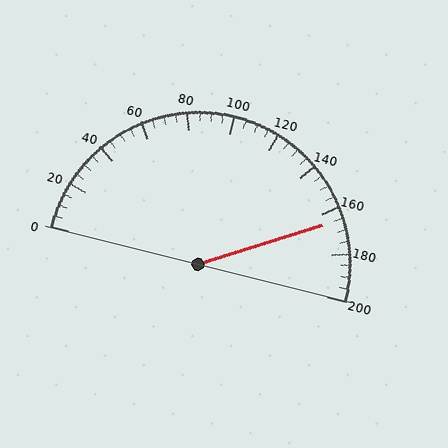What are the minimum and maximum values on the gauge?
The gauge ranges from 0 to 200.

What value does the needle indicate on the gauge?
The needle indicates approximately 165.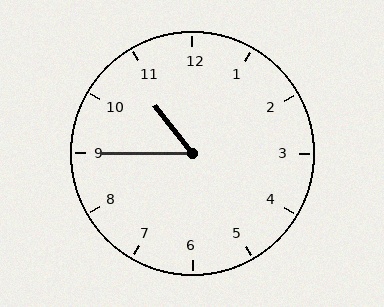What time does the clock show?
10:45.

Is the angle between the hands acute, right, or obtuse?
It is acute.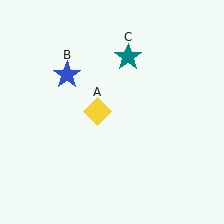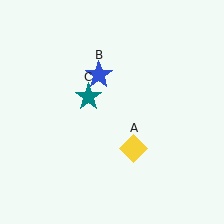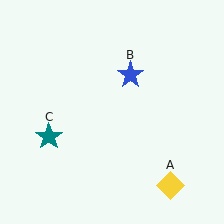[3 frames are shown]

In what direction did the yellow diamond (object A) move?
The yellow diamond (object A) moved down and to the right.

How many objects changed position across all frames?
3 objects changed position: yellow diamond (object A), blue star (object B), teal star (object C).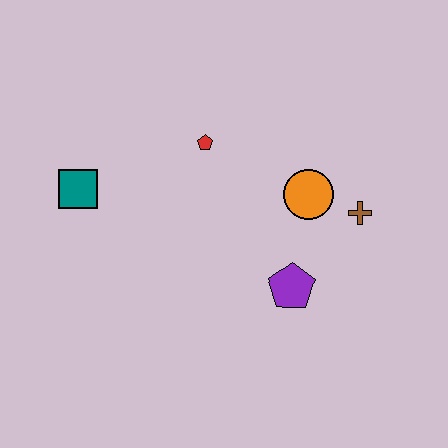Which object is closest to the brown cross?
The orange circle is closest to the brown cross.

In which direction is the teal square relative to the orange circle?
The teal square is to the left of the orange circle.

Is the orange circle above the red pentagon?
No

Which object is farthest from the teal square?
The brown cross is farthest from the teal square.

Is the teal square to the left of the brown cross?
Yes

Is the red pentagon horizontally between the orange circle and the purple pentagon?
No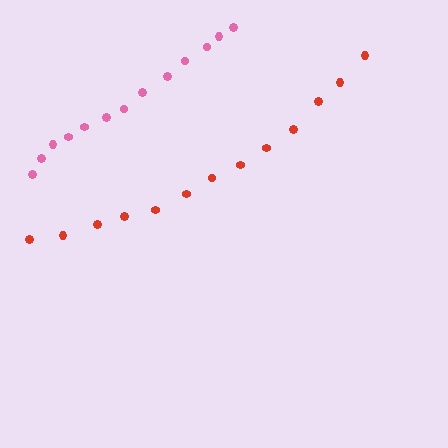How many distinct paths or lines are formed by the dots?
There are 2 distinct paths.